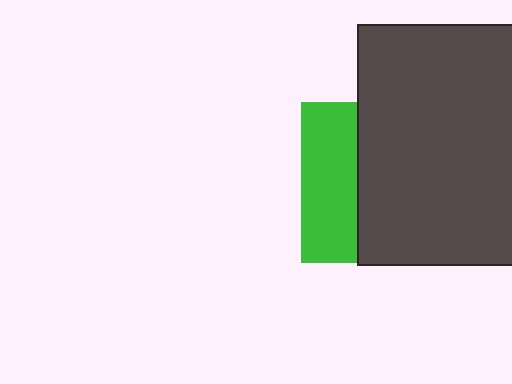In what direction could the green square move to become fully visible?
The green square could move left. That would shift it out from behind the dark gray rectangle entirely.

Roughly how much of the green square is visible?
A small part of it is visible (roughly 35%).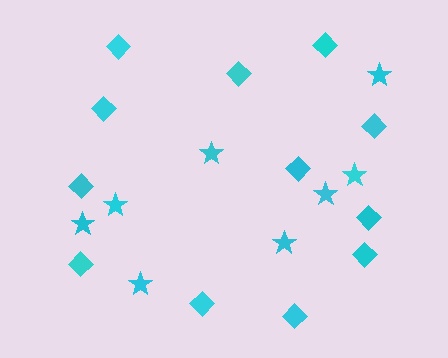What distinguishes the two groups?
There are 2 groups: one group of stars (8) and one group of diamonds (12).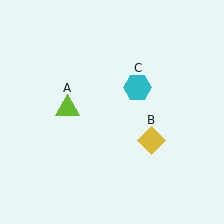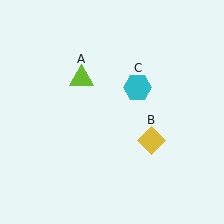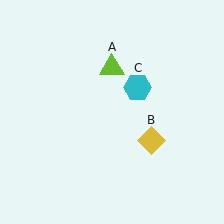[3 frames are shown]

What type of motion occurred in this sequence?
The lime triangle (object A) rotated clockwise around the center of the scene.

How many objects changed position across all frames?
1 object changed position: lime triangle (object A).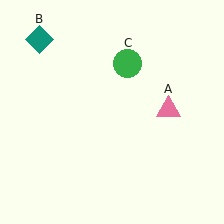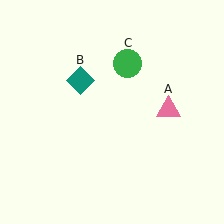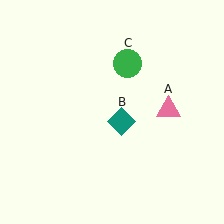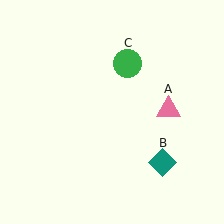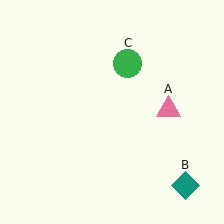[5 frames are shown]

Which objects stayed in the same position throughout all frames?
Pink triangle (object A) and green circle (object C) remained stationary.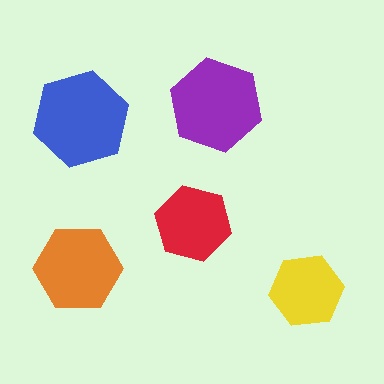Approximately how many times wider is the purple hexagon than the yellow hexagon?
About 1.5 times wider.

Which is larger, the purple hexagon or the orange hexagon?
The purple one.